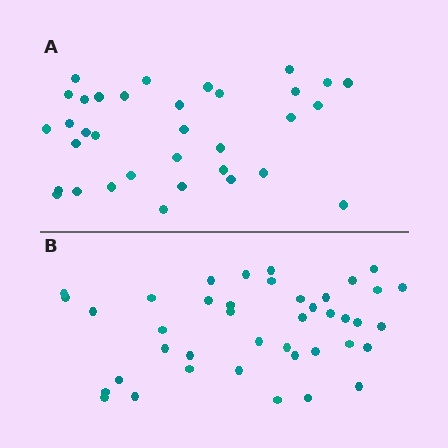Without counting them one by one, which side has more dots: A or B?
Region B (the bottom region) has more dots.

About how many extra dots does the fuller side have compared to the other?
Region B has roughly 8 or so more dots than region A.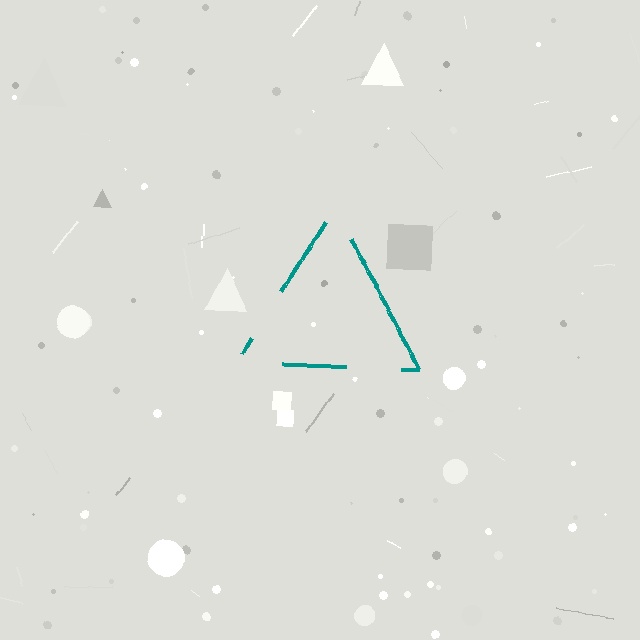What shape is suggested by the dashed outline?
The dashed outline suggests a triangle.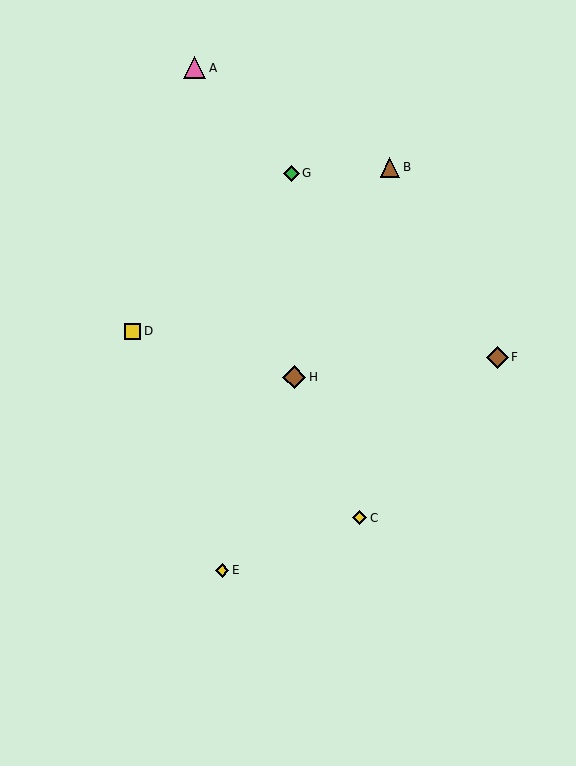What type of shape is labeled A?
Shape A is a pink triangle.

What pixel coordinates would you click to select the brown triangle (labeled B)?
Click at (390, 167) to select the brown triangle B.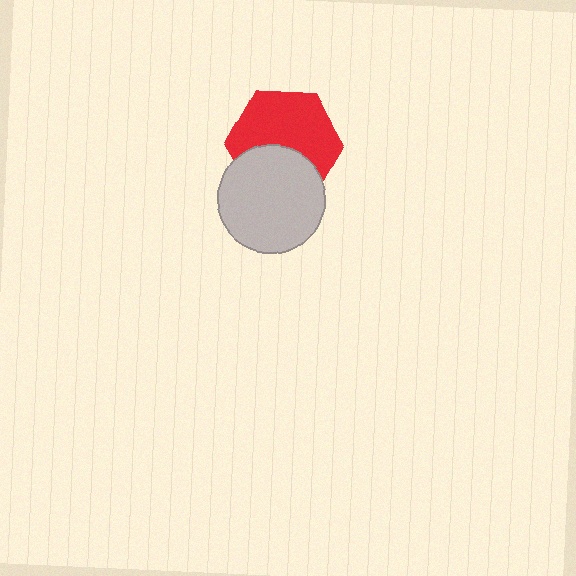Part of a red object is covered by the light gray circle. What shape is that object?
It is a hexagon.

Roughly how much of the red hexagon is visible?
About half of it is visible (roughly 62%).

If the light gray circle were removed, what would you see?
You would see the complete red hexagon.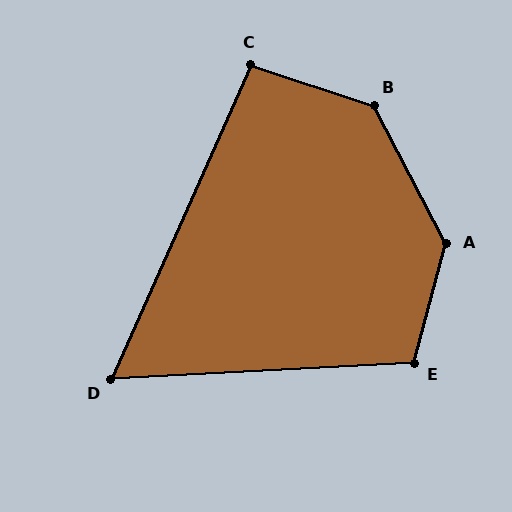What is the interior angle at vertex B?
Approximately 136 degrees (obtuse).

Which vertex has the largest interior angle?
A, at approximately 137 degrees.